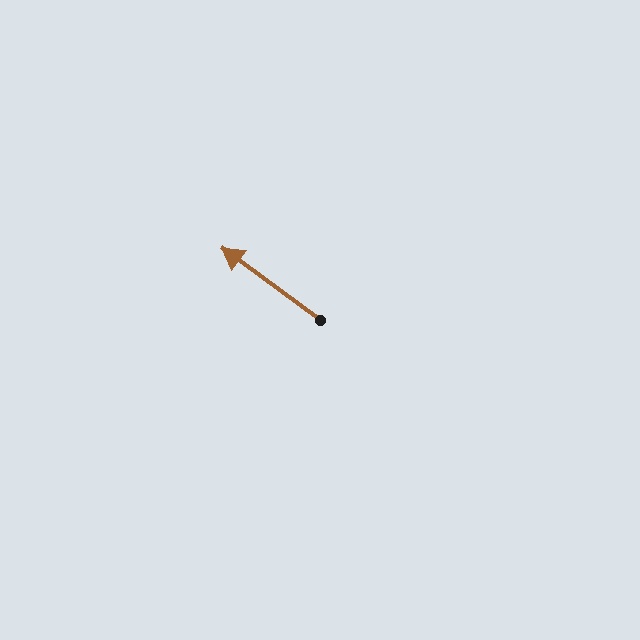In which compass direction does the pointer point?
Northwest.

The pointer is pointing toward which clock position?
Roughly 10 o'clock.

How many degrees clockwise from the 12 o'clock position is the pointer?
Approximately 306 degrees.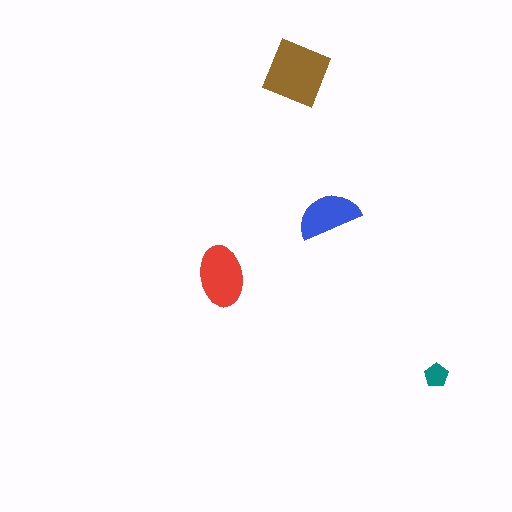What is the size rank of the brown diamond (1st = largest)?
1st.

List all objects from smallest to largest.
The teal pentagon, the blue semicircle, the red ellipse, the brown diamond.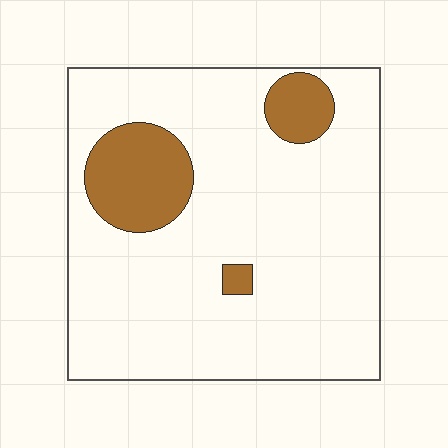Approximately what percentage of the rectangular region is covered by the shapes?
Approximately 15%.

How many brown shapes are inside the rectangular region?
3.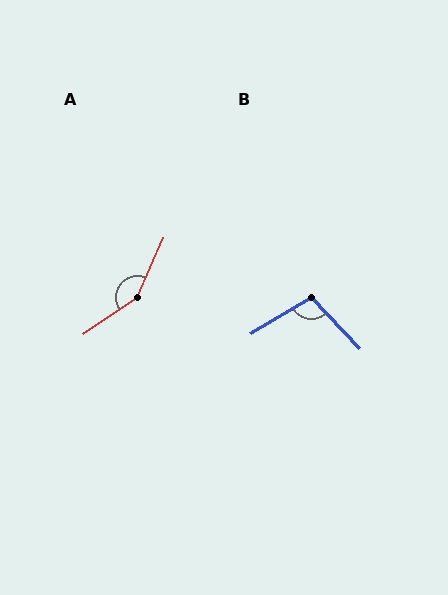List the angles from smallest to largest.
B (102°), A (148°).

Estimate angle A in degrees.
Approximately 148 degrees.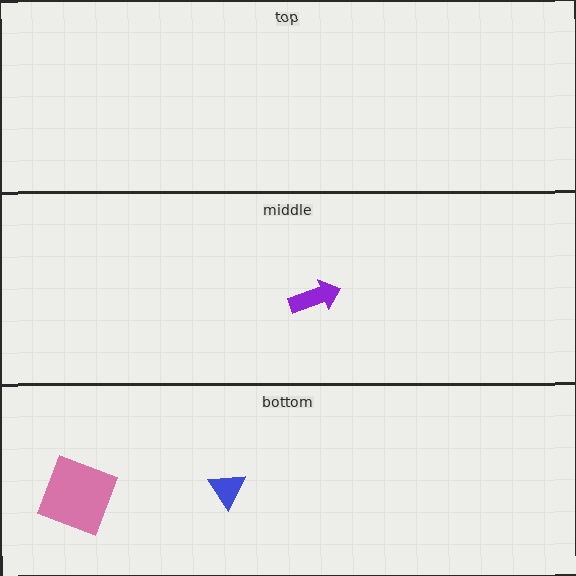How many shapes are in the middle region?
1.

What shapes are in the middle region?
The purple arrow.